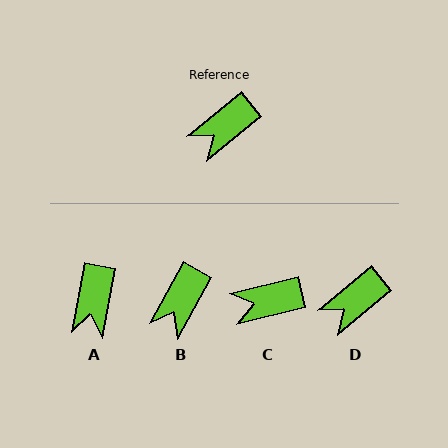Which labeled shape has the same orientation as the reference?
D.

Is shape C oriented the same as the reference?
No, it is off by about 26 degrees.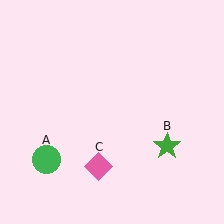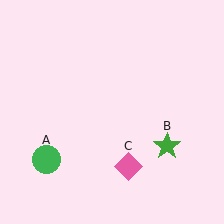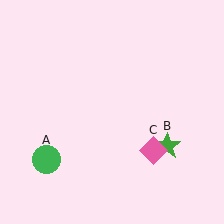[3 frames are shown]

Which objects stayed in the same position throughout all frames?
Green circle (object A) and green star (object B) remained stationary.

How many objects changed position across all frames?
1 object changed position: pink diamond (object C).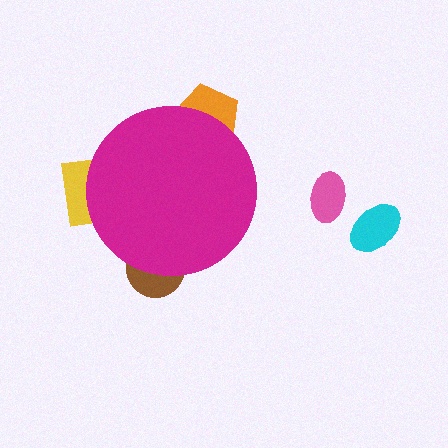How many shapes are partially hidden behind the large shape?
3 shapes are partially hidden.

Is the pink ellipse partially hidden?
No, the pink ellipse is fully visible.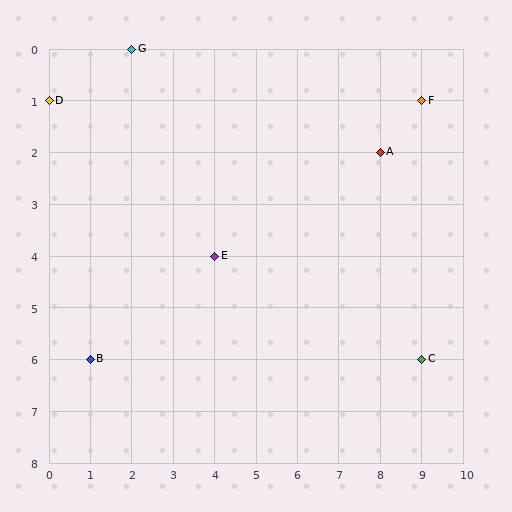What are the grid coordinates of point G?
Point G is at grid coordinates (2, 0).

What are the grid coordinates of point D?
Point D is at grid coordinates (0, 1).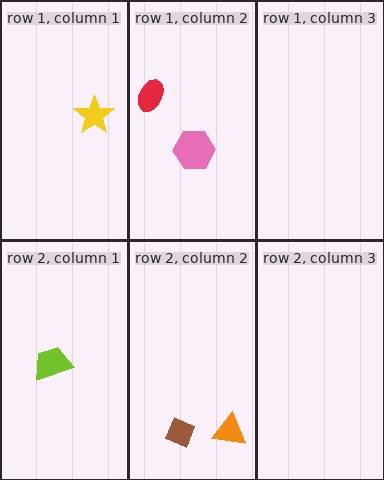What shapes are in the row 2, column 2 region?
The brown diamond, the orange triangle.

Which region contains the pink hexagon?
The row 1, column 2 region.